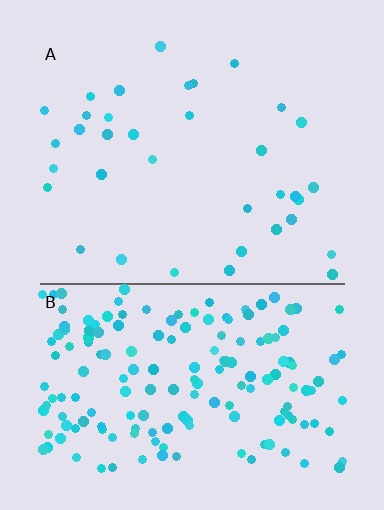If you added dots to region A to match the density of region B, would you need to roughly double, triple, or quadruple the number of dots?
Approximately quadruple.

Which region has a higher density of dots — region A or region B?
B (the bottom).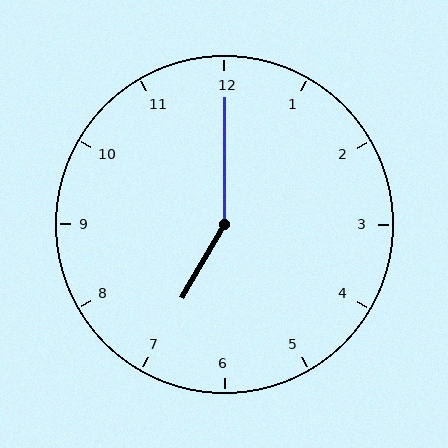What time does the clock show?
7:00.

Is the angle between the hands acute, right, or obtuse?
It is obtuse.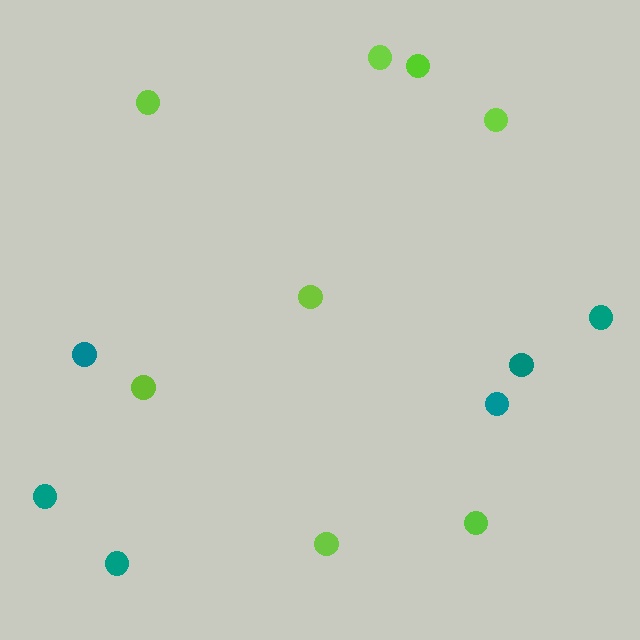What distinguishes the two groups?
There are 2 groups: one group of teal circles (6) and one group of lime circles (8).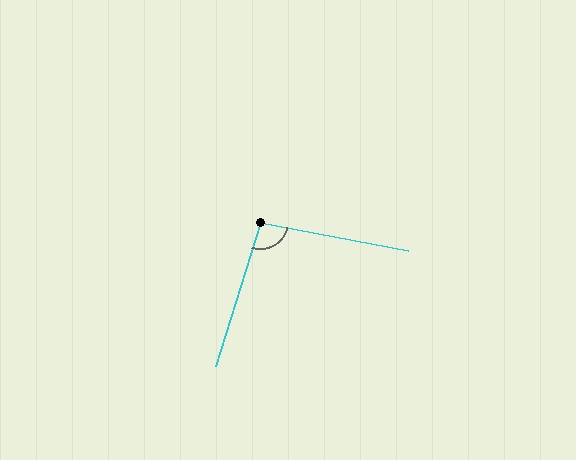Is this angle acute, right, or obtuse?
It is obtuse.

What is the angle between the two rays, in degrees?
Approximately 96 degrees.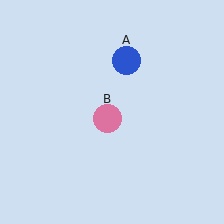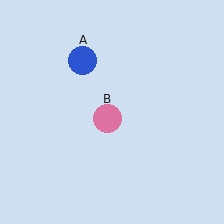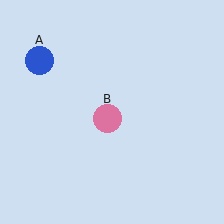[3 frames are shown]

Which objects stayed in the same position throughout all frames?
Pink circle (object B) remained stationary.